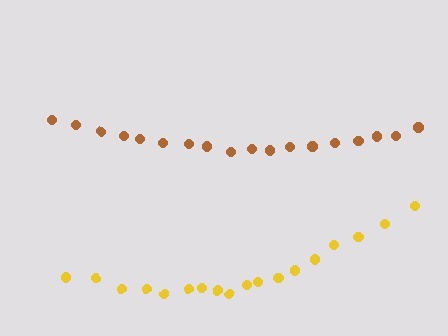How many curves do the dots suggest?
There are 2 distinct paths.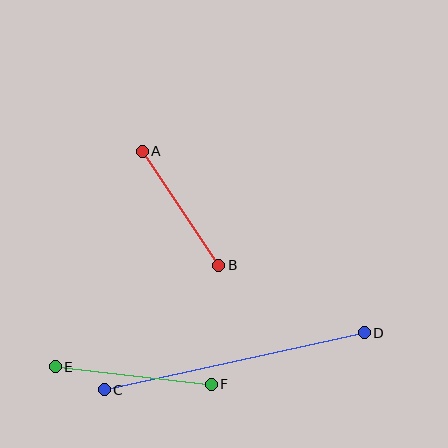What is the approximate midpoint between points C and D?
The midpoint is at approximately (234, 361) pixels.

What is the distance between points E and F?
The distance is approximately 157 pixels.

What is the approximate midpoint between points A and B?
The midpoint is at approximately (180, 208) pixels.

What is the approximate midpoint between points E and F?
The midpoint is at approximately (133, 376) pixels.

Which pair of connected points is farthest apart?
Points C and D are farthest apart.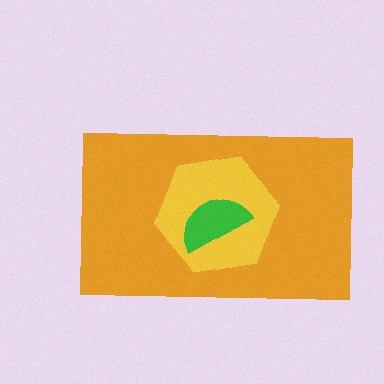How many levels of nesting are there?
3.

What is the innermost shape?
The green semicircle.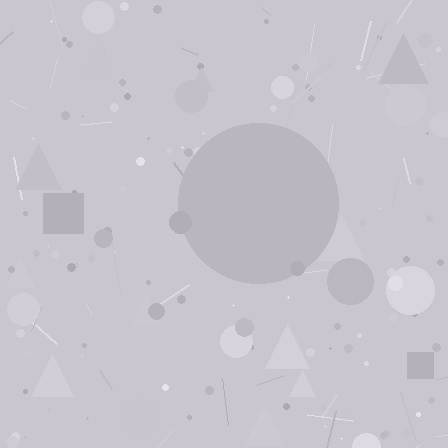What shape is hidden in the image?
A circle is hidden in the image.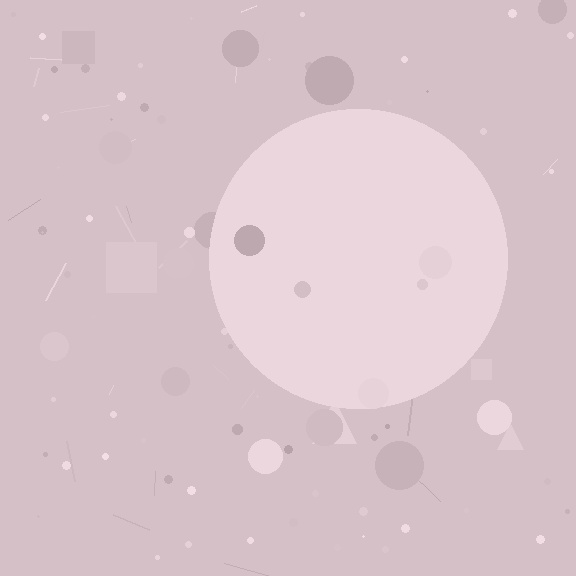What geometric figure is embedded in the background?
A circle is embedded in the background.